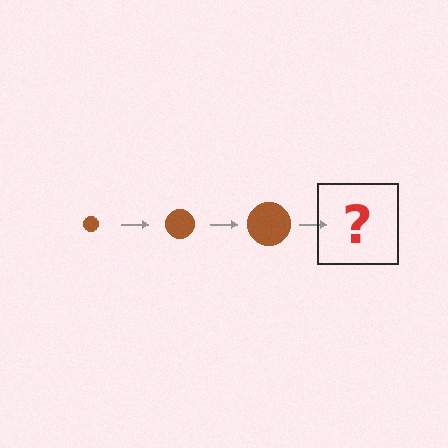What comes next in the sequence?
The next element should be a brown circle, larger than the previous one.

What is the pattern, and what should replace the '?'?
The pattern is that the circle gets progressively larger each step. The '?' should be a brown circle, larger than the previous one.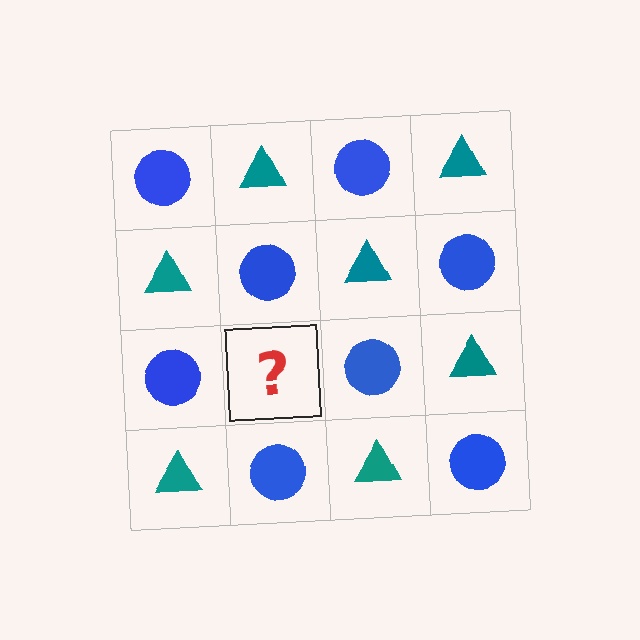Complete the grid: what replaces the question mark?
The question mark should be replaced with a teal triangle.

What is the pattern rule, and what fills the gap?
The rule is that it alternates blue circle and teal triangle in a checkerboard pattern. The gap should be filled with a teal triangle.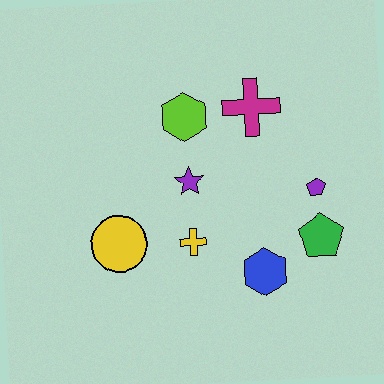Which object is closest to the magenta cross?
The lime hexagon is closest to the magenta cross.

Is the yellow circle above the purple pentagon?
No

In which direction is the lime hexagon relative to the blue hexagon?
The lime hexagon is above the blue hexagon.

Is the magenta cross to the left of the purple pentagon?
Yes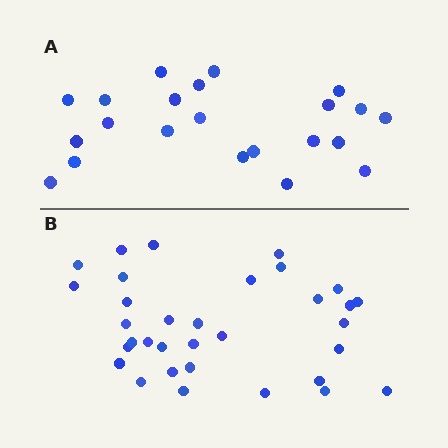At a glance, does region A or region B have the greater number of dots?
Region B (the bottom region) has more dots.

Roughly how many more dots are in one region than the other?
Region B has roughly 12 or so more dots than region A.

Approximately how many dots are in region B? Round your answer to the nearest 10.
About 30 dots. (The exact count is 33, which rounds to 30.)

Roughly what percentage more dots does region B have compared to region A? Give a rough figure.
About 50% more.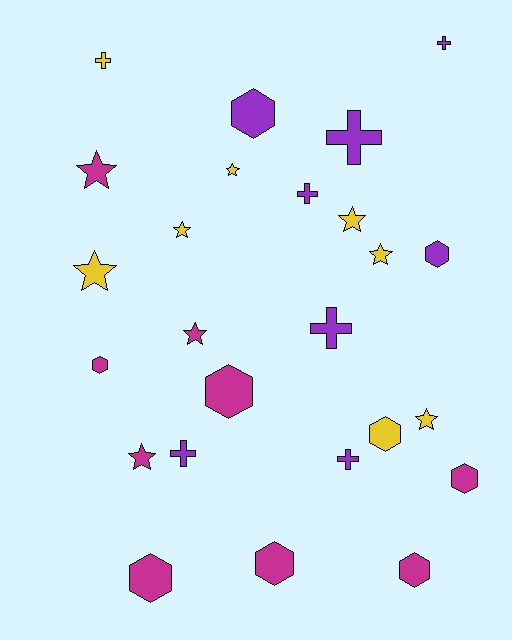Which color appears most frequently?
Magenta, with 9 objects.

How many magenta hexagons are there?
There are 6 magenta hexagons.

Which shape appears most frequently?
Star, with 9 objects.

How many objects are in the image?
There are 25 objects.